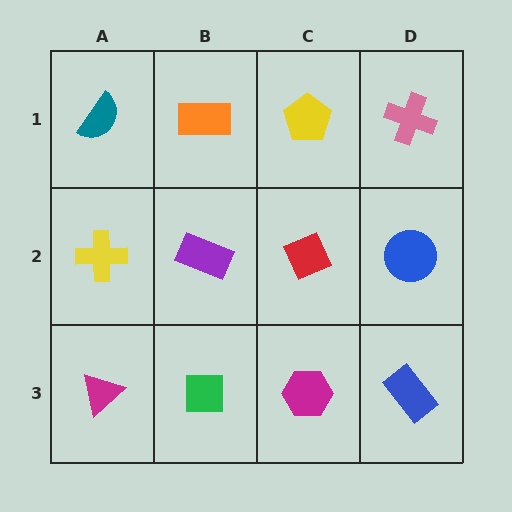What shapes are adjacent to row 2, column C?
A yellow pentagon (row 1, column C), a magenta hexagon (row 3, column C), a purple rectangle (row 2, column B), a blue circle (row 2, column D).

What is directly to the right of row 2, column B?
A red diamond.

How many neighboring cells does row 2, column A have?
3.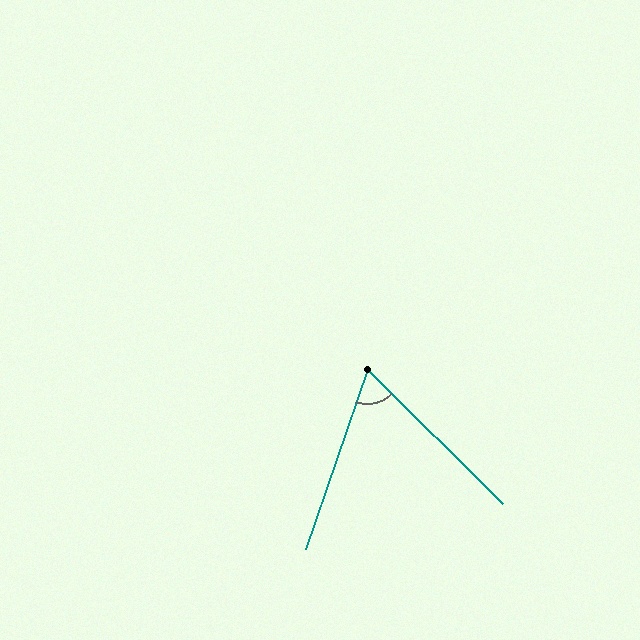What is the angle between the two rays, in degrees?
Approximately 64 degrees.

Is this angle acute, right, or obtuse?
It is acute.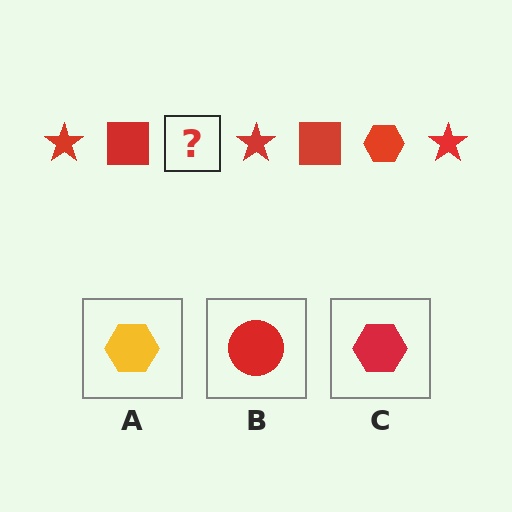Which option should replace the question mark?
Option C.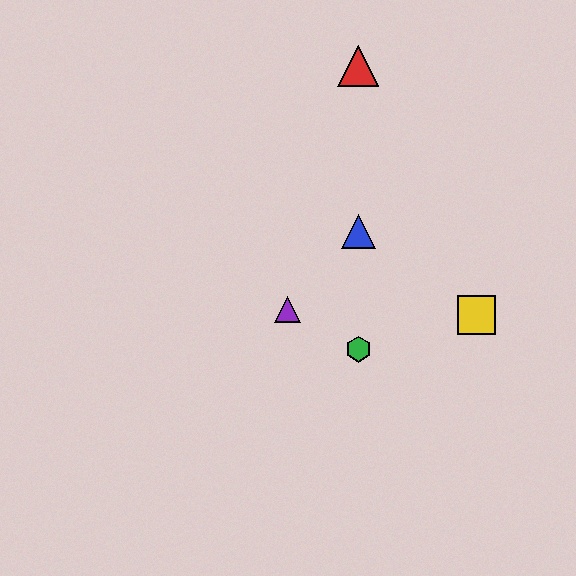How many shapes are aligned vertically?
3 shapes (the red triangle, the blue triangle, the green hexagon) are aligned vertically.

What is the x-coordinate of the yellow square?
The yellow square is at x≈477.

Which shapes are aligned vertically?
The red triangle, the blue triangle, the green hexagon are aligned vertically.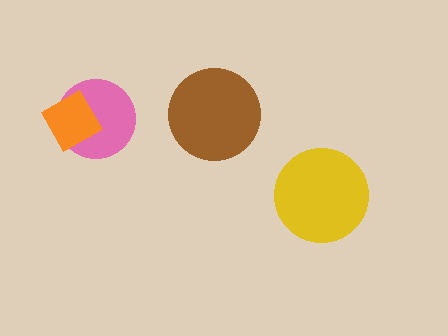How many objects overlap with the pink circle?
1 object overlaps with the pink circle.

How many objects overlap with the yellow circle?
0 objects overlap with the yellow circle.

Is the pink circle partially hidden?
Yes, it is partially covered by another shape.